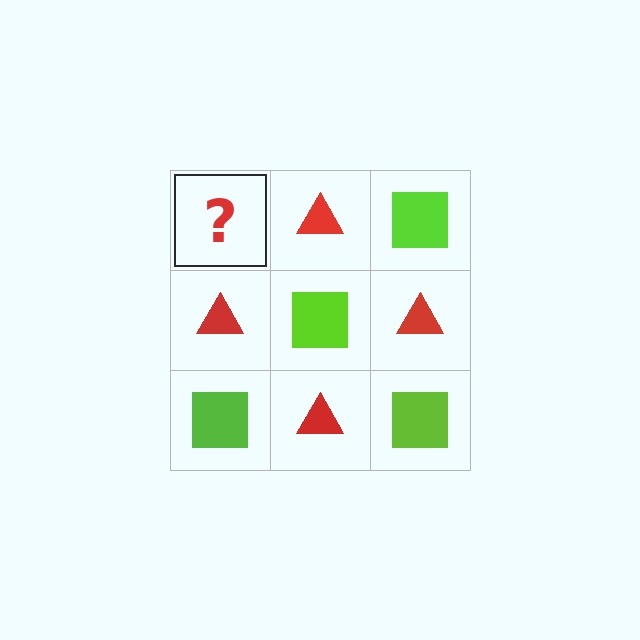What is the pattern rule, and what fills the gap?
The rule is that it alternates lime square and red triangle in a checkerboard pattern. The gap should be filled with a lime square.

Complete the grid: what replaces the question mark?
The question mark should be replaced with a lime square.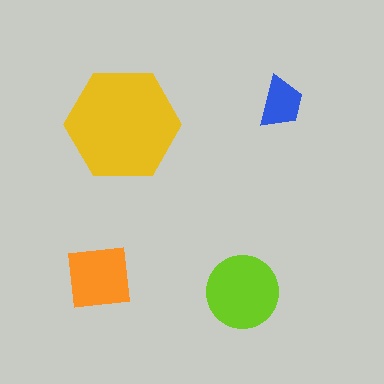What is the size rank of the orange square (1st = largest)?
3rd.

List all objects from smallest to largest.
The blue trapezoid, the orange square, the lime circle, the yellow hexagon.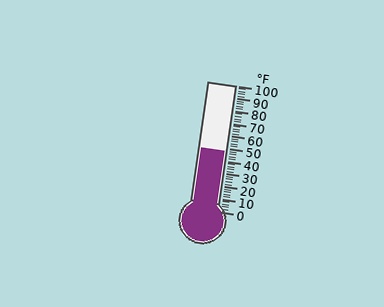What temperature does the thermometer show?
The thermometer shows approximately 48°F.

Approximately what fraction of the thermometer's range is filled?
The thermometer is filled to approximately 50% of its range.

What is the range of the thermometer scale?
The thermometer scale ranges from 0°F to 100°F.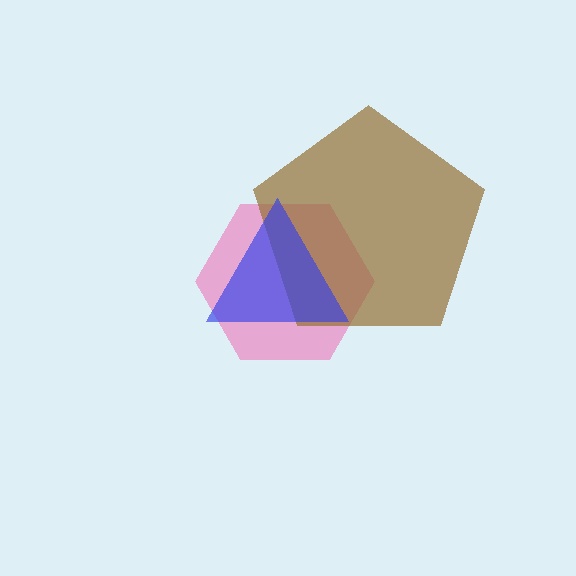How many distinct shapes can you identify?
There are 3 distinct shapes: a pink hexagon, a brown pentagon, a blue triangle.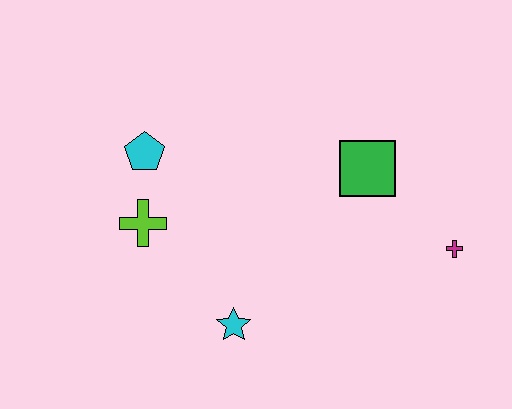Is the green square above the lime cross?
Yes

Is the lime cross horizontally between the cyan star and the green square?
No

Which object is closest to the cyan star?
The lime cross is closest to the cyan star.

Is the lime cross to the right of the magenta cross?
No